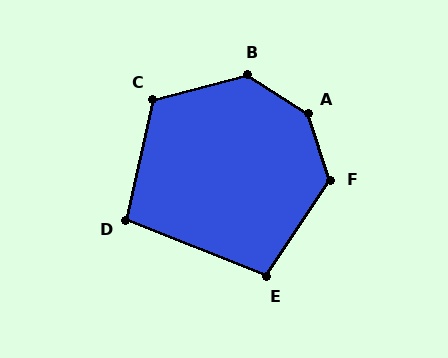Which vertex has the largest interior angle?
A, at approximately 141 degrees.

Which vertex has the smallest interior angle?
D, at approximately 99 degrees.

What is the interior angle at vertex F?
Approximately 128 degrees (obtuse).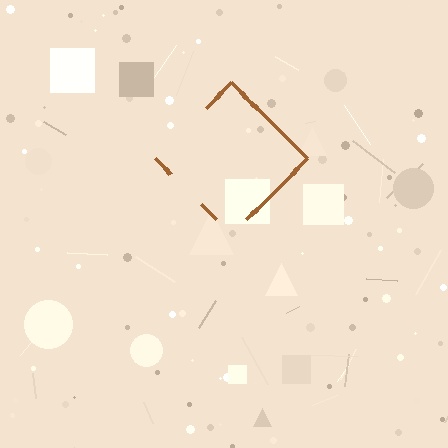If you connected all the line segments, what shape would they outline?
They would outline a diamond.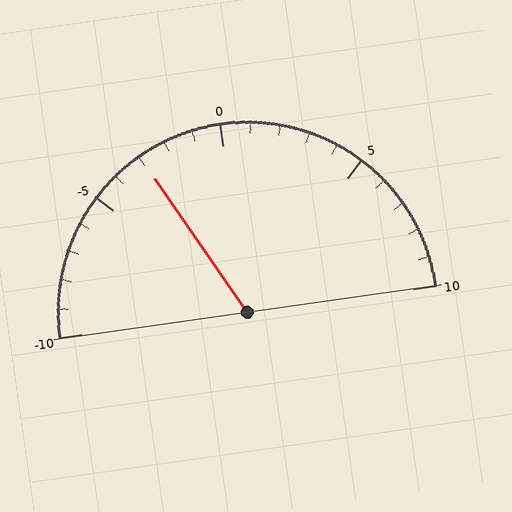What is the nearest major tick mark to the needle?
The nearest major tick mark is -5.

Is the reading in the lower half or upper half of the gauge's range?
The reading is in the lower half of the range (-10 to 10).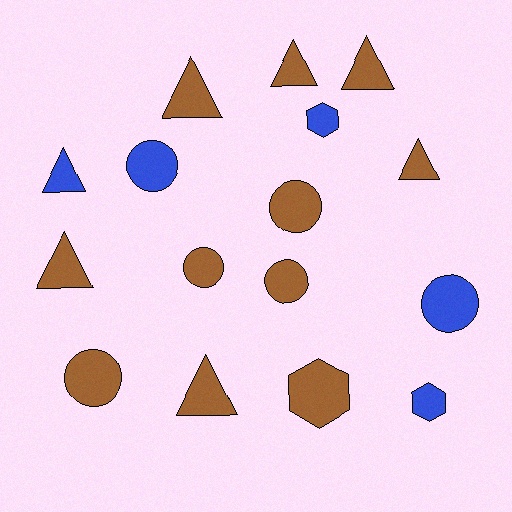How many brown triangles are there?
There are 6 brown triangles.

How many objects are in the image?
There are 16 objects.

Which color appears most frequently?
Brown, with 11 objects.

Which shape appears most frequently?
Triangle, with 7 objects.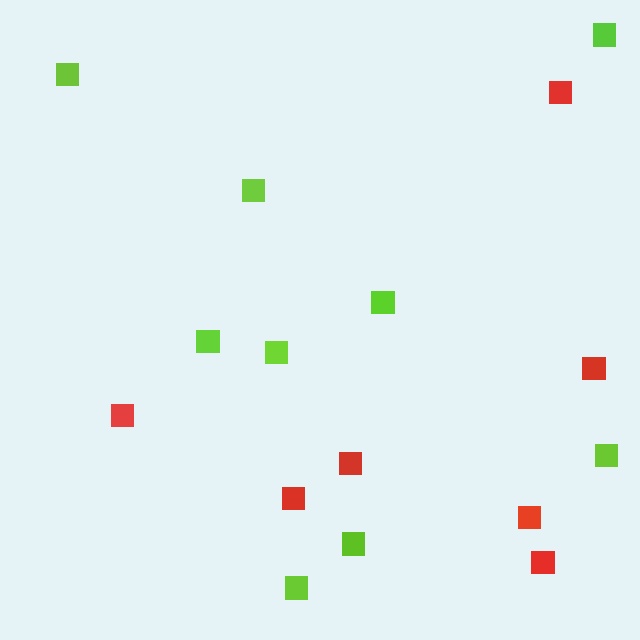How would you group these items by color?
There are 2 groups: one group of lime squares (9) and one group of red squares (7).